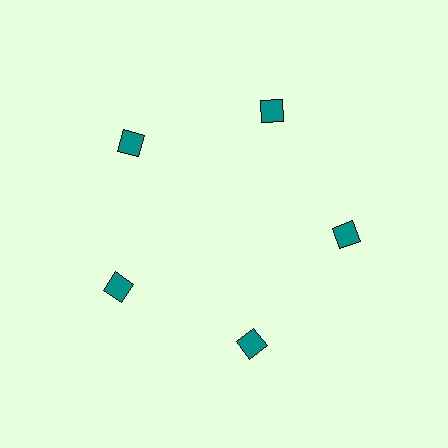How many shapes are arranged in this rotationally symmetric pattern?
There are 5 shapes, arranged in 5 groups of 1.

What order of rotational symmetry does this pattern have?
This pattern has 5-fold rotational symmetry.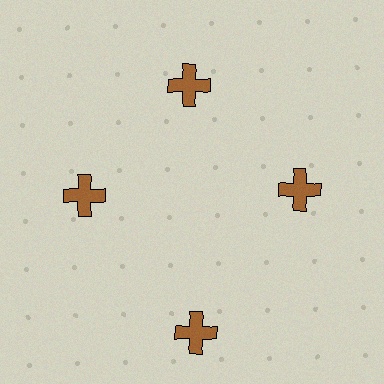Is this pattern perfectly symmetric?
No. The 4 brown crosses are arranged in a ring, but one element near the 6 o'clock position is pushed outward from the center, breaking the 4-fold rotational symmetry.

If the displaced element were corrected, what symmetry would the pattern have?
It would have 4-fold rotational symmetry — the pattern would map onto itself every 90 degrees.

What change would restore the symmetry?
The symmetry would be restored by moving it inward, back onto the ring so that all 4 crosses sit at equal angles and equal distance from the center.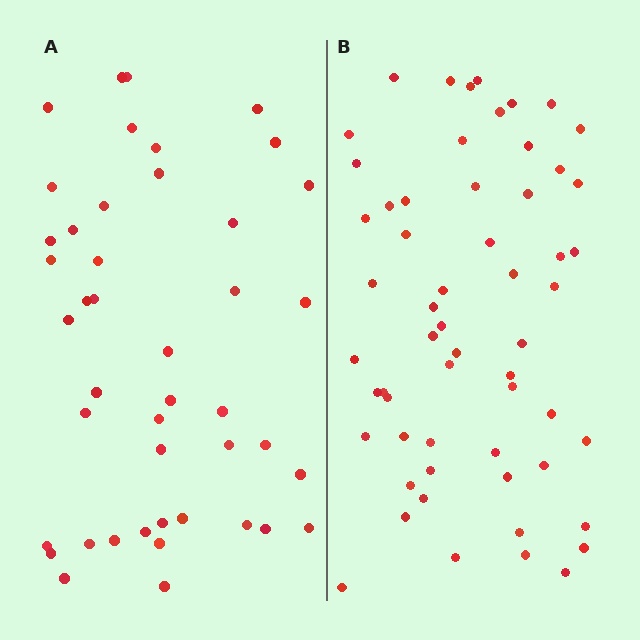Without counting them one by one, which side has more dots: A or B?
Region B (the right region) has more dots.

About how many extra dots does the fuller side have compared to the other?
Region B has approximately 15 more dots than region A.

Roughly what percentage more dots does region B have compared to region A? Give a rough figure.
About 30% more.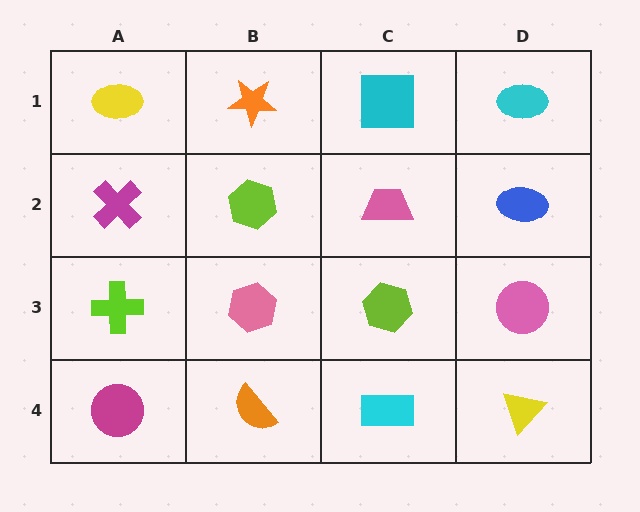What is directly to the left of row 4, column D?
A cyan rectangle.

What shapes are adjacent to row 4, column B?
A pink hexagon (row 3, column B), a magenta circle (row 4, column A), a cyan rectangle (row 4, column C).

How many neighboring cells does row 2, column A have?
3.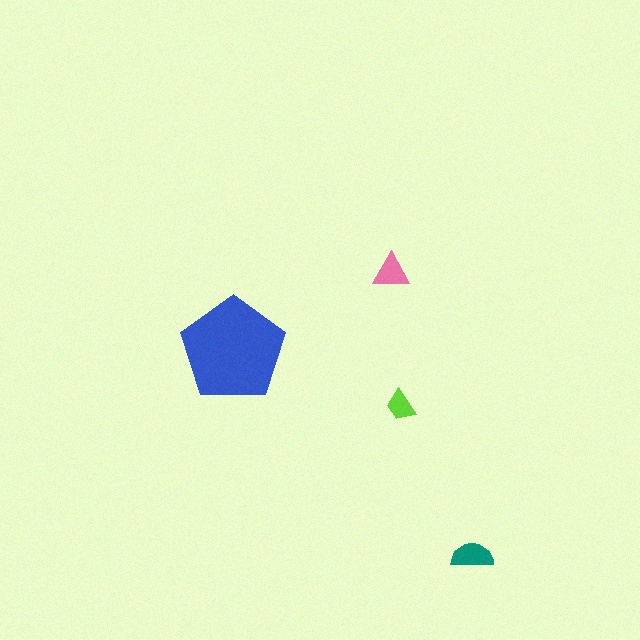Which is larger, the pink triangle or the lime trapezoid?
The pink triangle.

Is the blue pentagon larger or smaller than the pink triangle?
Larger.